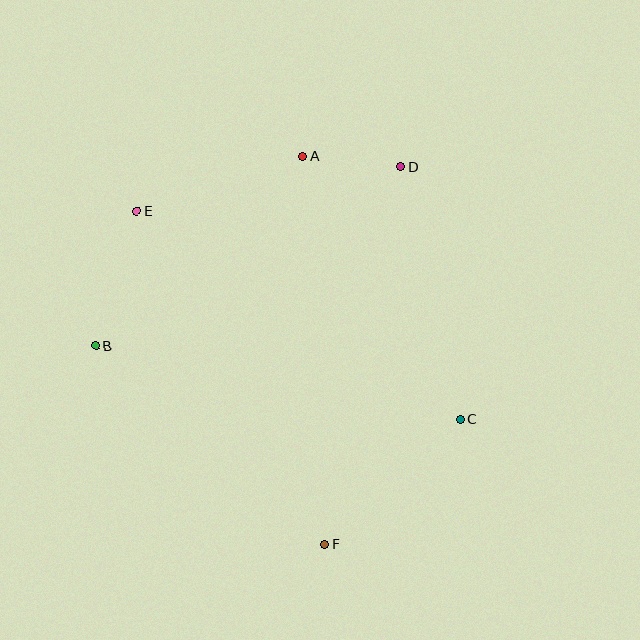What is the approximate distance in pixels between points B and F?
The distance between B and F is approximately 303 pixels.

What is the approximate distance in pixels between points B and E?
The distance between B and E is approximately 141 pixels.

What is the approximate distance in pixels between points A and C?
The distance between A and C is approximately 307 pixels.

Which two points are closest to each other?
Points A and D are closest to each other.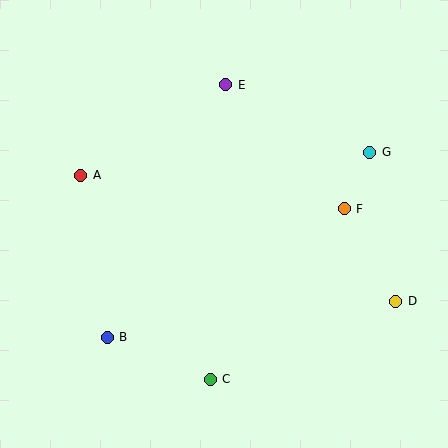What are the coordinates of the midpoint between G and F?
The midpoint between G and F is at (357, 181).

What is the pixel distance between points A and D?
The distance between A and D is 339 pixels.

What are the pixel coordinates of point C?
Point C is at (210, 379).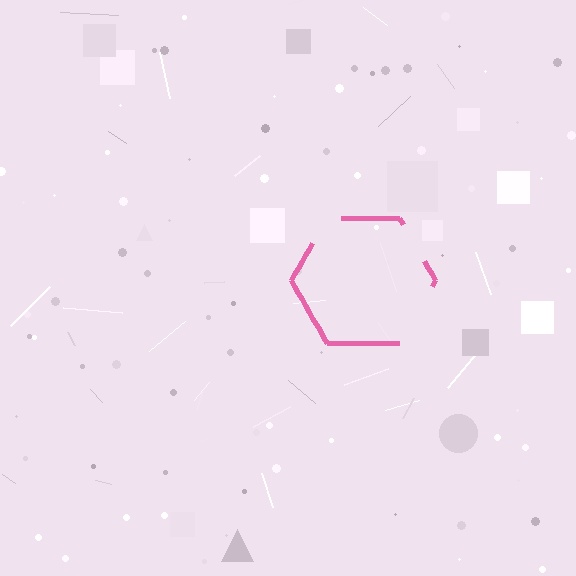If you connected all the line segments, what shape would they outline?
They would outline a hexagon.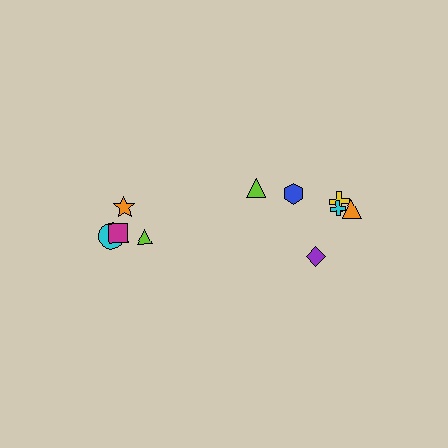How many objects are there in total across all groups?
There are 10 objects.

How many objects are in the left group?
There are 4 objects.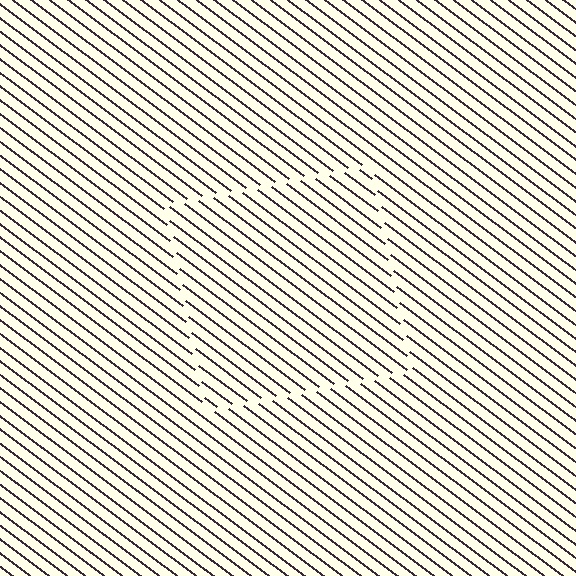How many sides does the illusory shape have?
4 sides — the line-ends trace a square.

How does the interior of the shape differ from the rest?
The interior of the shape contains the same grating, shifted by half a period — the contour is defined by the phase discontinuity where line-ends from the inner and outer gratings abut.